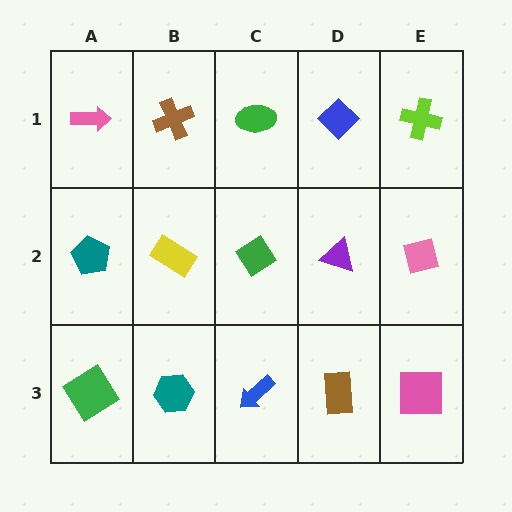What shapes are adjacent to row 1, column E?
A pink square (row 2, column E), a blue diamond (row 1, column D).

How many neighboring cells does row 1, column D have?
3.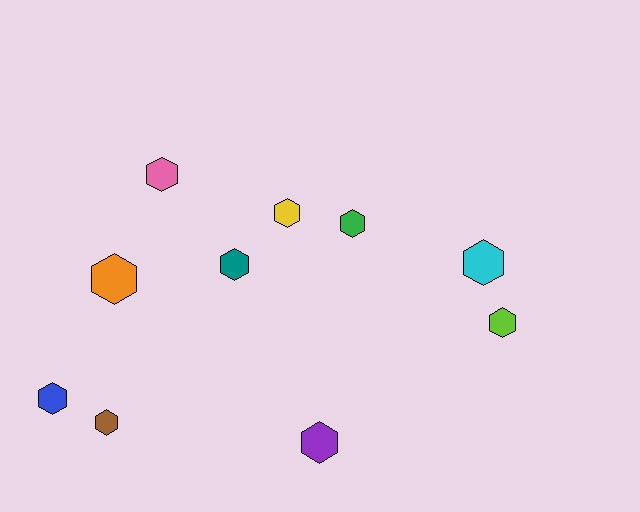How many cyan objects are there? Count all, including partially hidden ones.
There is 1 cyan object.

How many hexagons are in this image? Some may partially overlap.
There are 10 hexagons.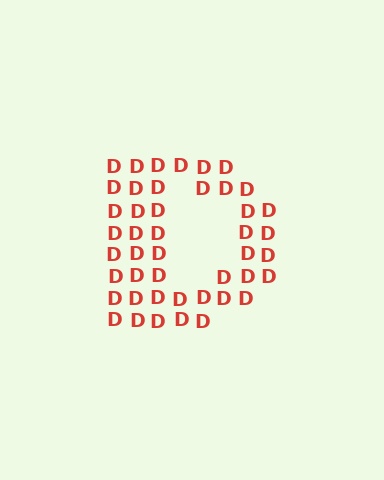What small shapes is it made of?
It is made of small letter D's.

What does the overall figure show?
The overall figure shows the letter D.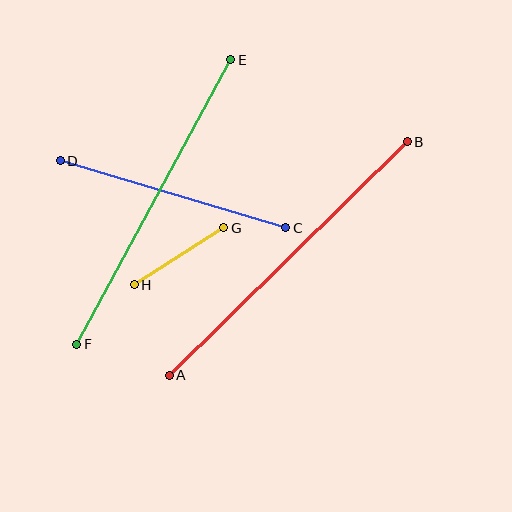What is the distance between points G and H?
The distance is approximately 106 pixels.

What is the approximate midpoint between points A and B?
The midpoint is at approximately (288, 258) pixels.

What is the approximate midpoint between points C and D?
The midpoint is at approximately (173, 194) pixels.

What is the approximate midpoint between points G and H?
The midpoint is at approximately (179, 256) pixels.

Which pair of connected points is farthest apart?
Points A and B are farthest apart.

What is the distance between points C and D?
The distance is approximately 235 pixels.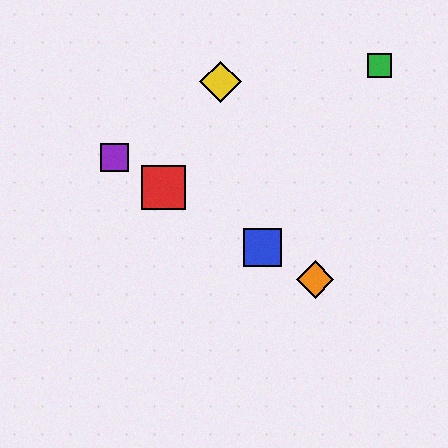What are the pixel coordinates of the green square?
The green square is at (380, 65).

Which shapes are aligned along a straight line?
The red square, the blue square, the purple square, the orange diamond are aligned along a straight line.